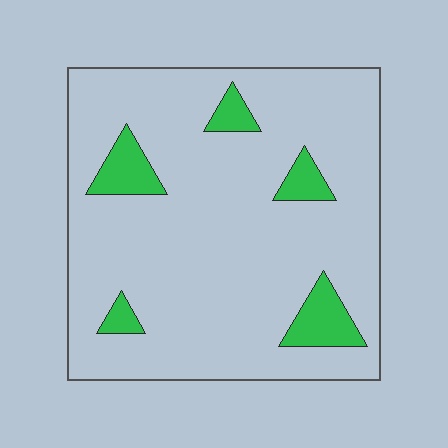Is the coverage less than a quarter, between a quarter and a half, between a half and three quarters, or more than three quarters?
Less than a quarter.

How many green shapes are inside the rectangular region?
5.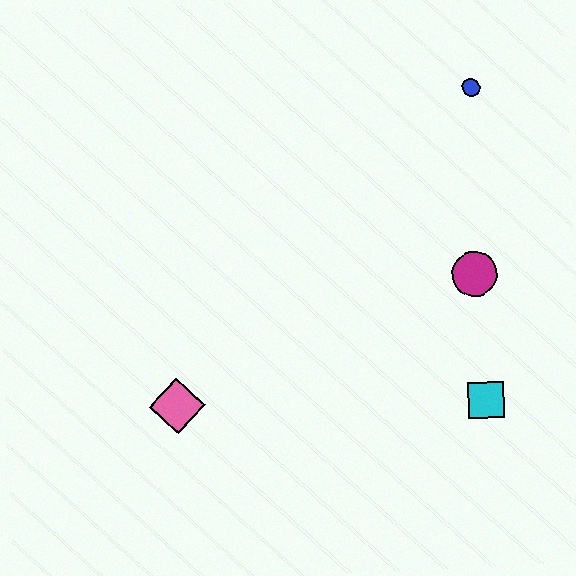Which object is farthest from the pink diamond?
The blue circle is farthest from the pink diamond.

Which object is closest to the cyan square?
The magenta circle is closest to the cyan square.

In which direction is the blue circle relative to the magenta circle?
The blue circle is above the magenta circle.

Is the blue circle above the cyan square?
Yes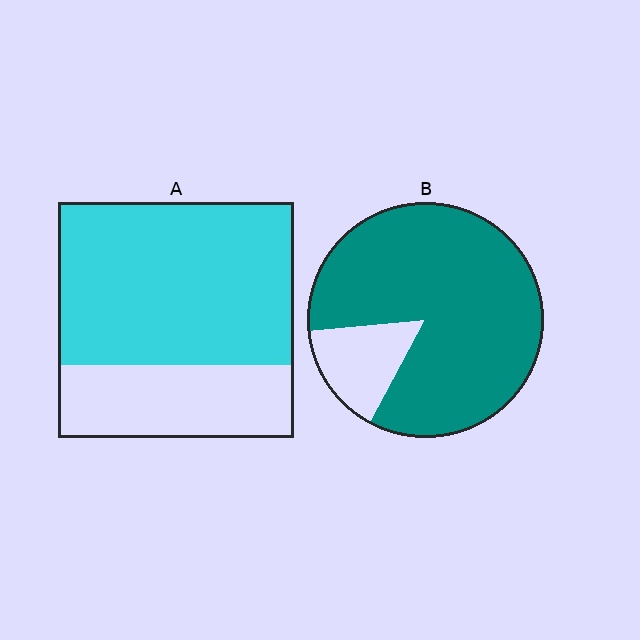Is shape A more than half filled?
Yes.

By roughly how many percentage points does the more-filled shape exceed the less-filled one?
By roughly 15 percentage points (B over A).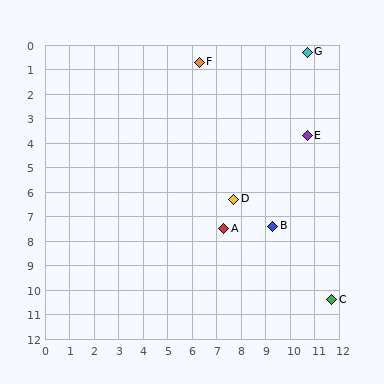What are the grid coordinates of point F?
Point F is at approximately (6.3, 0.7).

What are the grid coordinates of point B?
Point B is at approximately (9.3, 7.4).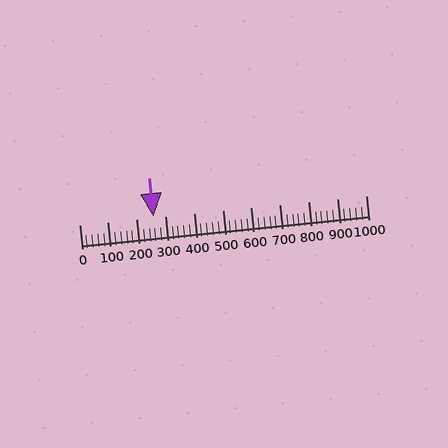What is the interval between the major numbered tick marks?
The major tick marks are spaced 100 units apart.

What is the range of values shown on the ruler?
The ruler shows values from 0 to 1000.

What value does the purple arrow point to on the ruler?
The purple arrow points to approximately 260.